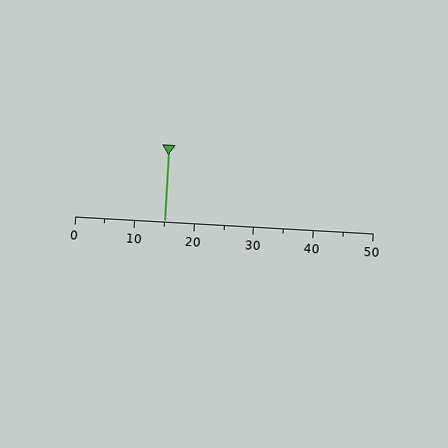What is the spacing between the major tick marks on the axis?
The major ticks are spaced 10 apart.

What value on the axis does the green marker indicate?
The marker indicates approximately 15.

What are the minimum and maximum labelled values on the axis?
The axis runs from 0 to 50.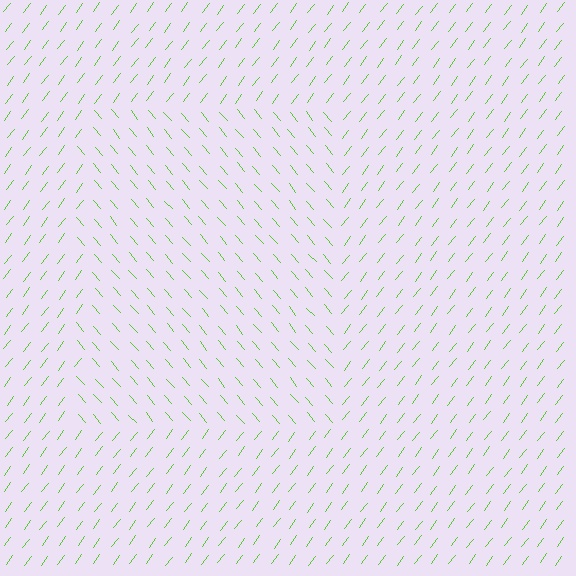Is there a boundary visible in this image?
Yes, there is a texture boundary formed by a change in line orientation.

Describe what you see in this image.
The image is filled with small lime line segments. A rectangle region in the image has lines oriented differently from the surrounding lines, creating a visible texture boundary.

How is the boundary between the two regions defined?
The boundary is defined purely by a change in line orientation (approximately 78 degrees difference). All lines are the same color and thickness.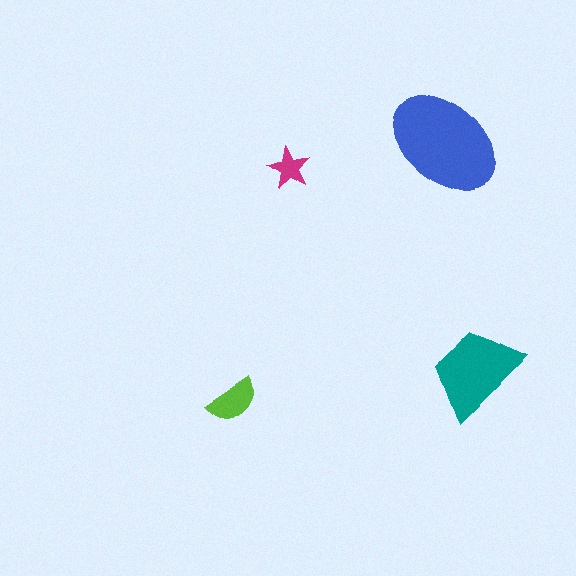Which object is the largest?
The blue ellipse.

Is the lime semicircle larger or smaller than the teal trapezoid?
Smaller.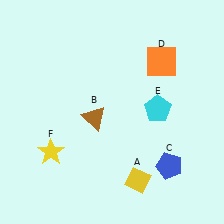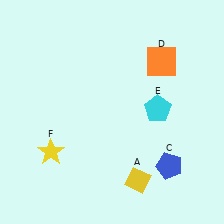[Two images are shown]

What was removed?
The brown triangle (B) was removed in Image 2.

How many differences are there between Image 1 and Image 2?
There is 1 difference between the two images.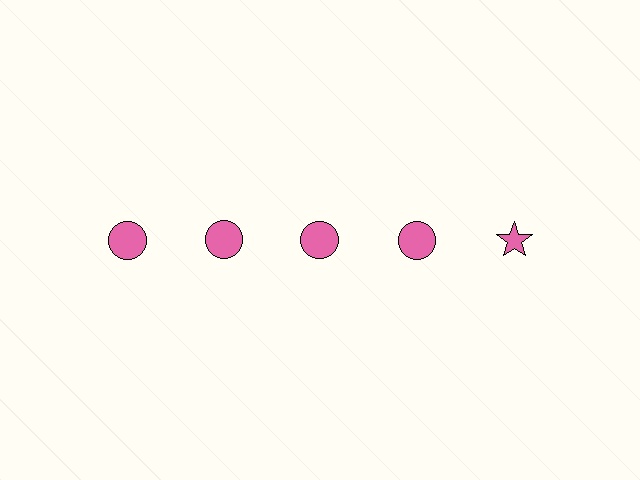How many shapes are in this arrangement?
There are 5 shapes arranged in a grid pattern.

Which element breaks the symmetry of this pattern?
The pink star in the top row, rightmost column breaks the symmetry. All other shapes are pink circles.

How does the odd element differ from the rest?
It has a different shape: star instead of circle.